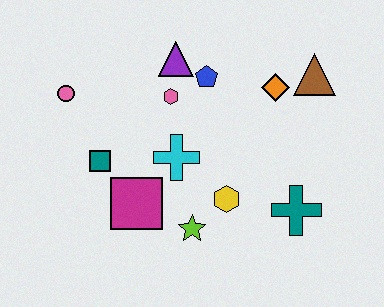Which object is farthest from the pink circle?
The teal cross is farthest from the pink circle.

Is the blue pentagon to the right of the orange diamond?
No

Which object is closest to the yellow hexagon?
The lime star is closest to the yellow hexagon.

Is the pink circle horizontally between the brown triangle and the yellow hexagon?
No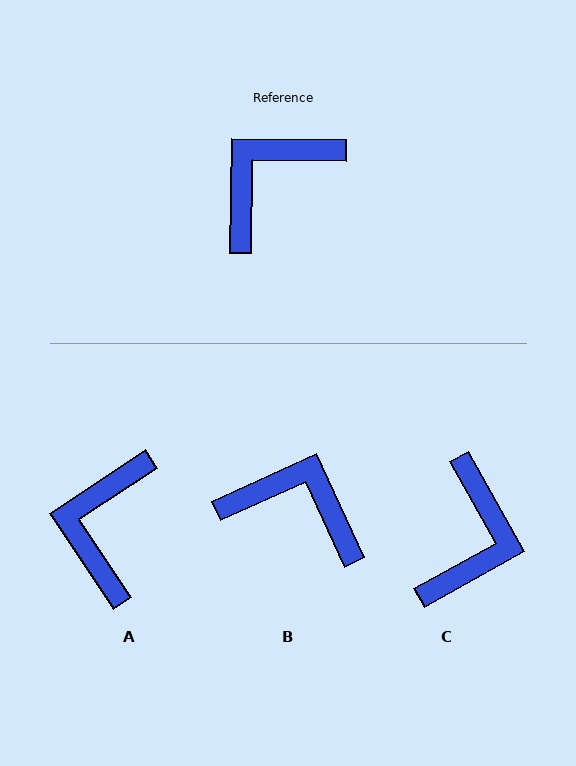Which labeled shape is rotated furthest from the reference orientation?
C, about 150 degrees away.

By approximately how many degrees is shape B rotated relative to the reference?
Approximately 65 degrees clockwise.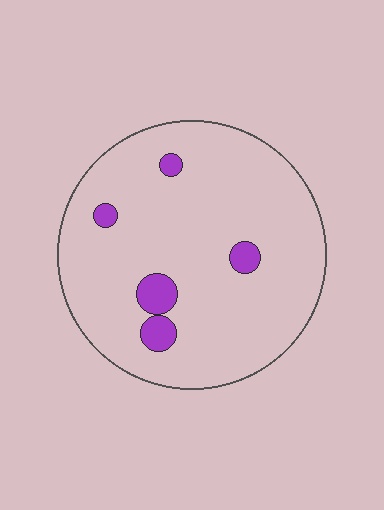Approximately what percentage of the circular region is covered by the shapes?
Approximately 5%.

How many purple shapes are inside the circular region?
5.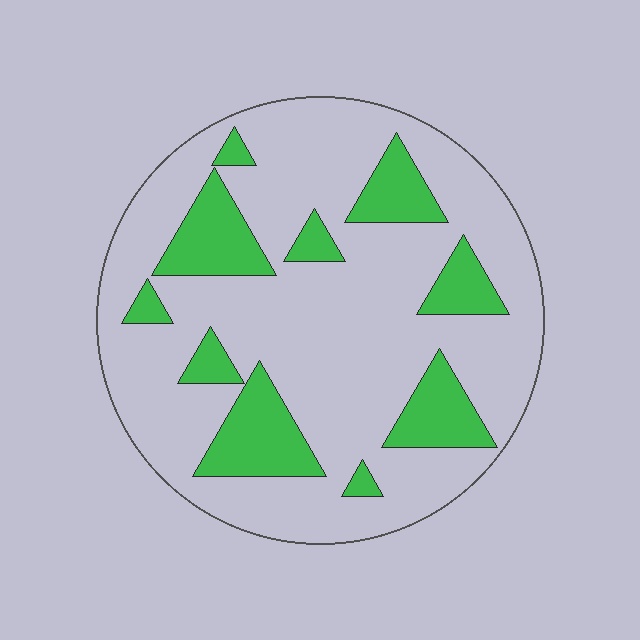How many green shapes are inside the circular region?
10.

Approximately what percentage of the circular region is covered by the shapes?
Approximately 25%.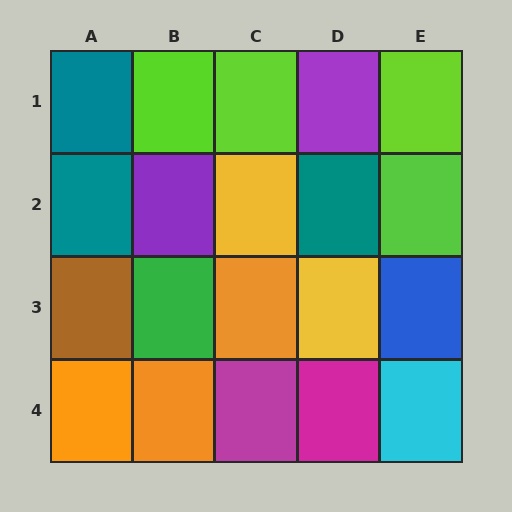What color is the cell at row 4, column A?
Orange.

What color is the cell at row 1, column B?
Lime.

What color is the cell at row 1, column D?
Purple.